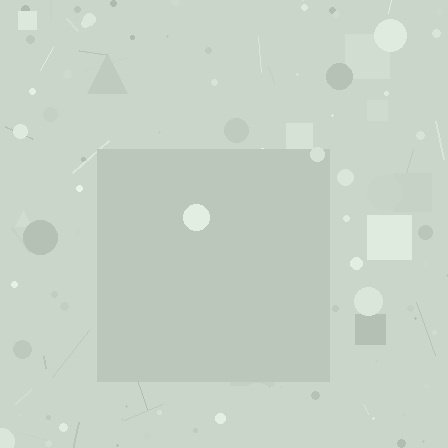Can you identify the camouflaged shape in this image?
The camouflaged shape is a square.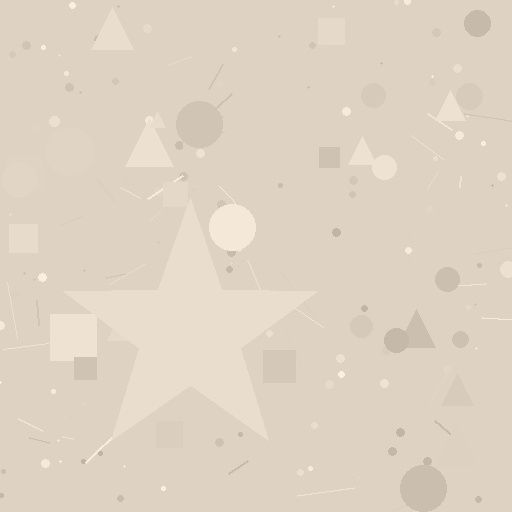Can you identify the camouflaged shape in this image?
The camouflaged shape is a star.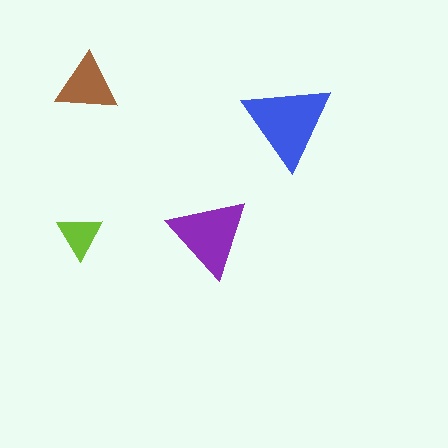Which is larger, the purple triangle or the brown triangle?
The purple one.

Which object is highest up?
The brown triangle is topmost.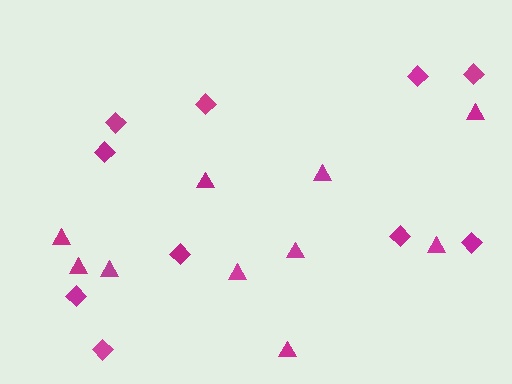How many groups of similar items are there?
There are 2 groups: one group of diamonds (10) and one group of triangles (10).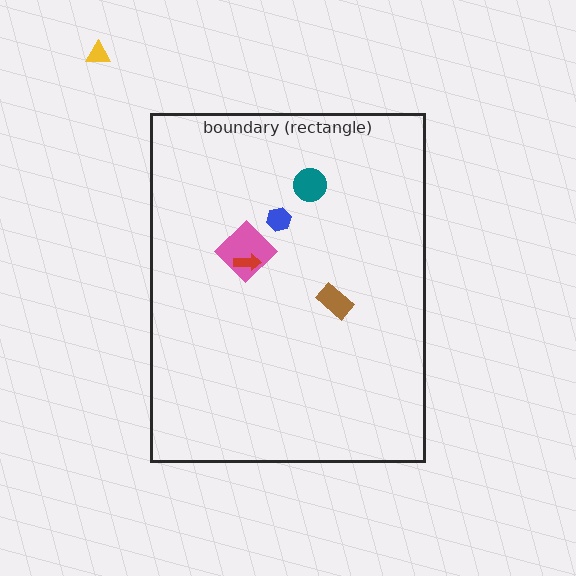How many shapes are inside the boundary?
5 inside, 1 outside.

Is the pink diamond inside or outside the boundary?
Inside.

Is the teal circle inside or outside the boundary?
Inside.